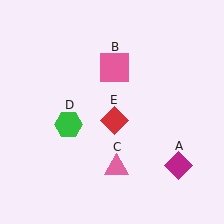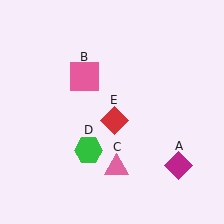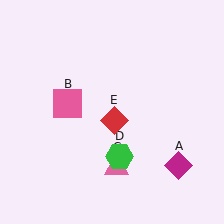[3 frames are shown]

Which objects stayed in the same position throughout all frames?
Magenta diamond (object A) and pink triangle (object C) and red diamond (object E) remained stationary.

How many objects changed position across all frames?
2 objects changed position: pink square (object B), green hexagon (object D).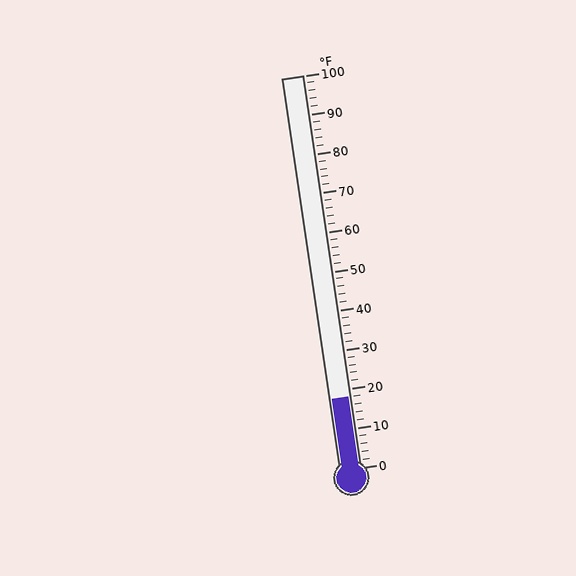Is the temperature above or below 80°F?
The temperature is below 80°F.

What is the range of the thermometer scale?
The thermometer scale ranges from 0°F to 100°F.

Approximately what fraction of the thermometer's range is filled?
The thermometer is filled to approximately 20% of its range.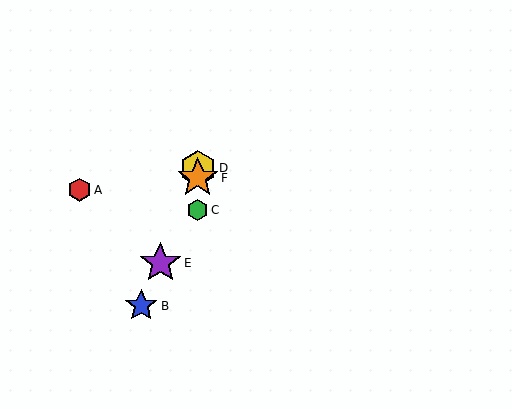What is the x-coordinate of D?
Object D is at x≈198.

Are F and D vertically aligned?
Yes, both are at x≈198.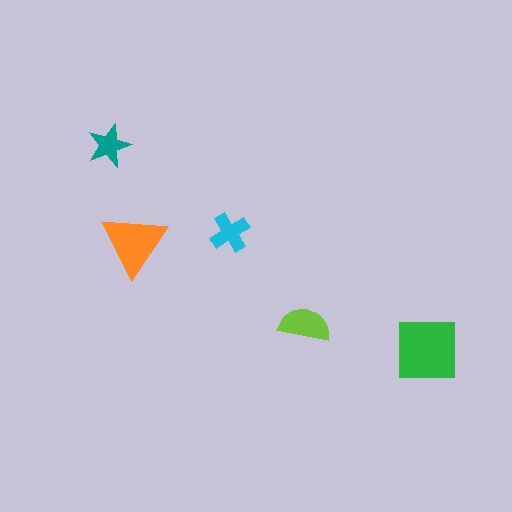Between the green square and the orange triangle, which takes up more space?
The green square.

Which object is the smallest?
The teal star.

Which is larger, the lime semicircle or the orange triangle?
The orange triangle.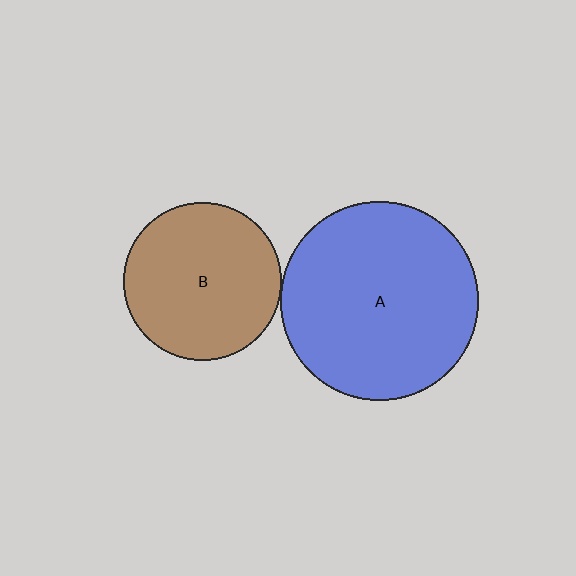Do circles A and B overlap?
Yes.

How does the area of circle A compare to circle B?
Approximately 1.6 times.